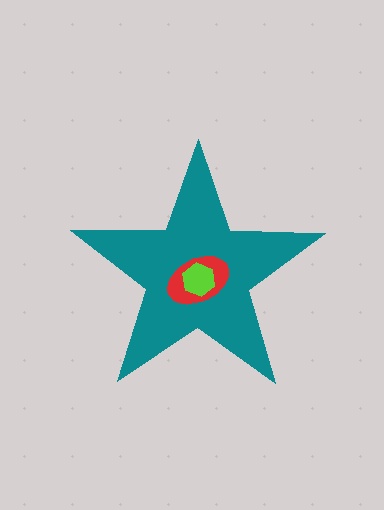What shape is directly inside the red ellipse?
The lime hexagon.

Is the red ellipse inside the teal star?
Yes.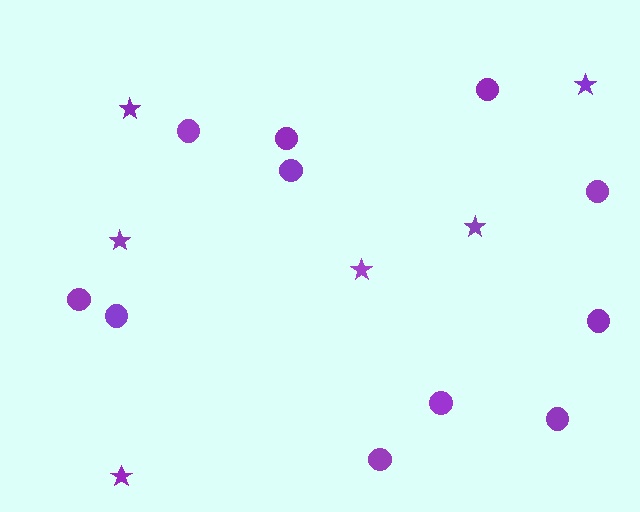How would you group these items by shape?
There are 2 groups: one group of stars (6) and one group of circles (11).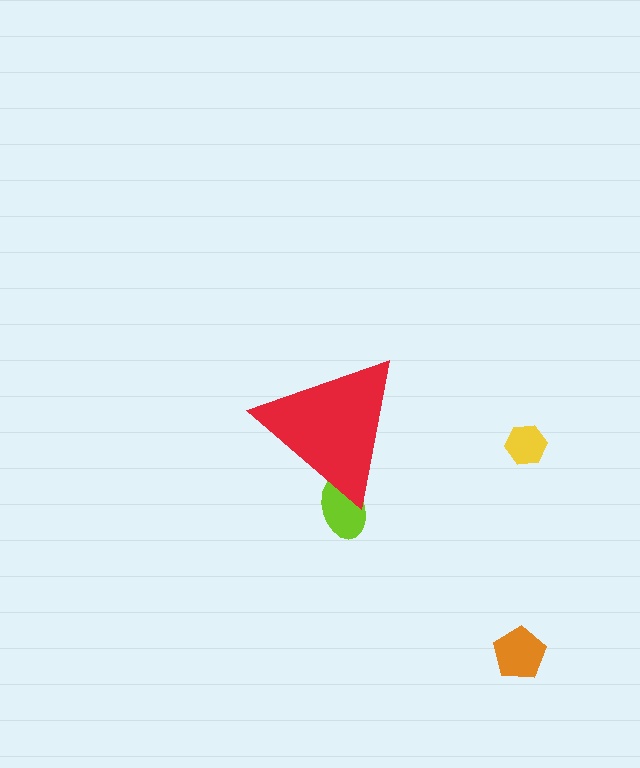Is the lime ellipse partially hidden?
Yes, the lime ellipse is partially hidden behind the red triangle.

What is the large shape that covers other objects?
A red triangle.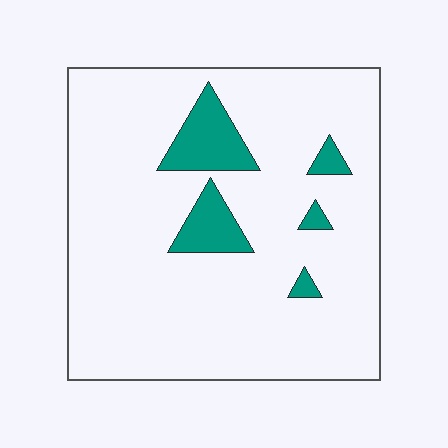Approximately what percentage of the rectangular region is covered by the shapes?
Approximately 10%.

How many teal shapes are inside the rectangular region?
5.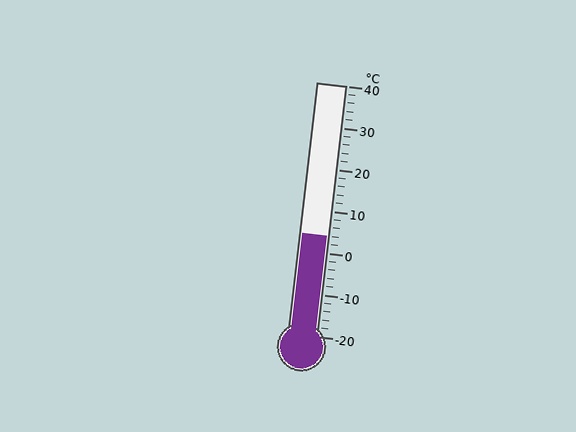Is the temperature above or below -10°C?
The temperature is above -10°C.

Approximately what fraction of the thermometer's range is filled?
The thermometer is filled to approximately 40% of its range.